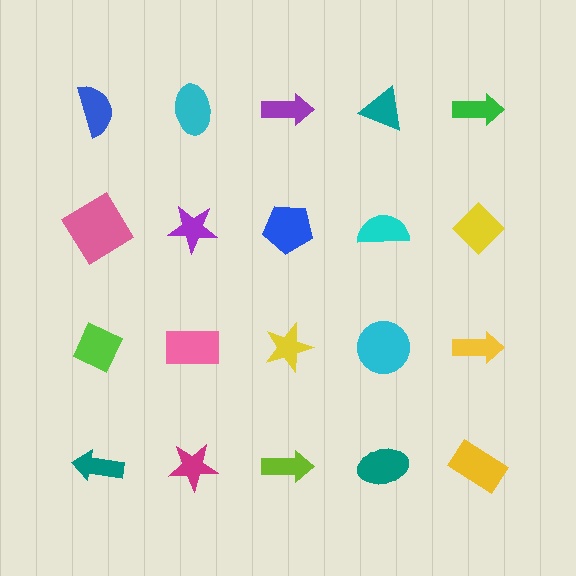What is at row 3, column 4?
A cyan circle.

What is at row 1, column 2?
A cyan ellipse.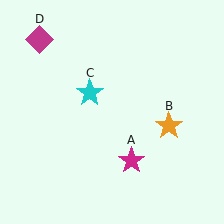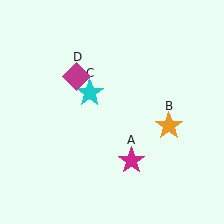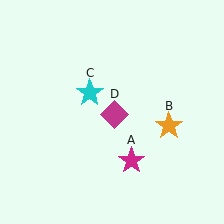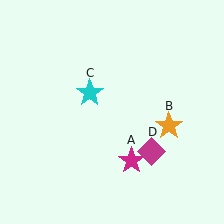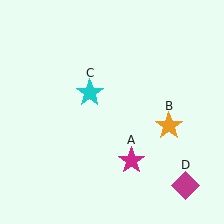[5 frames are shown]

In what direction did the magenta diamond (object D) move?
The magenta diamond (object D) moved down and to the right.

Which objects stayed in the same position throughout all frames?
Magenta star (object A) and orange star (object B) and cyan star (object C) remained stationary.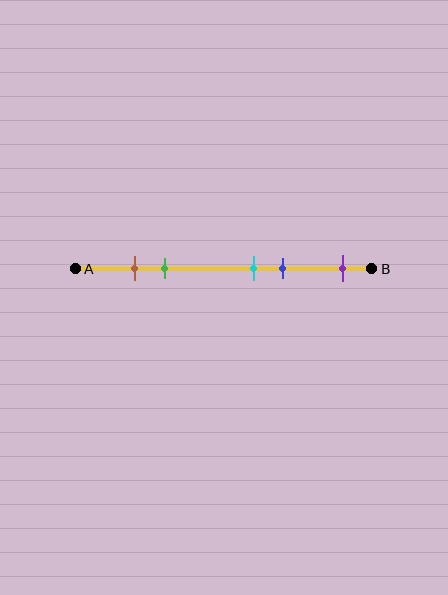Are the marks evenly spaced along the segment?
No, the marks are not evenly spaced.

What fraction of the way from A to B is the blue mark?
The blue mark is approximately 70% (0.7) of the way from A to B.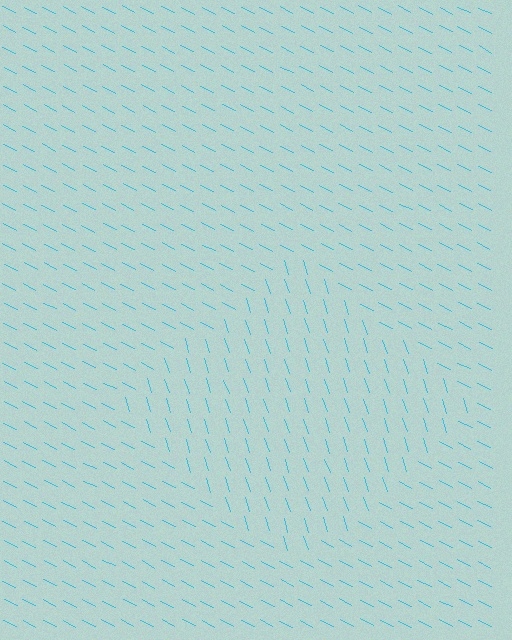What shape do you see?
I see a diamond.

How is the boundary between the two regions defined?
The boundary is defined purely by a change in line orientation (approximately 45 degrees difference). All lines are the same color and thickness.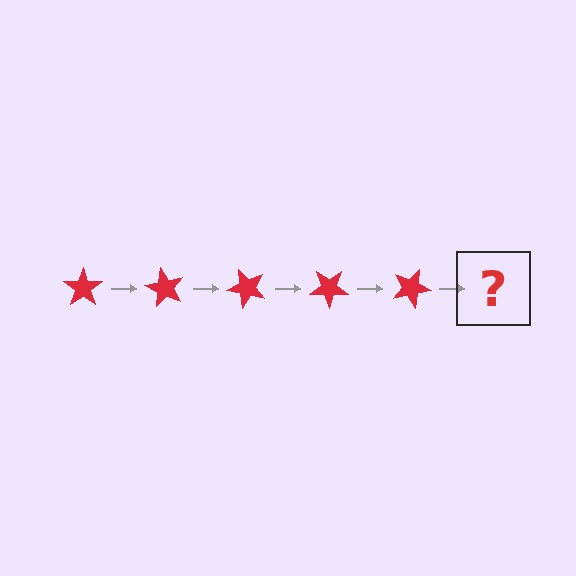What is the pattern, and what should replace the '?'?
The pattern is that the star rotates 60 degrees each step. The '?' should be a red star rotated 300 degrees.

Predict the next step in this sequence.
The next step is a red star rotated 300 degrees.